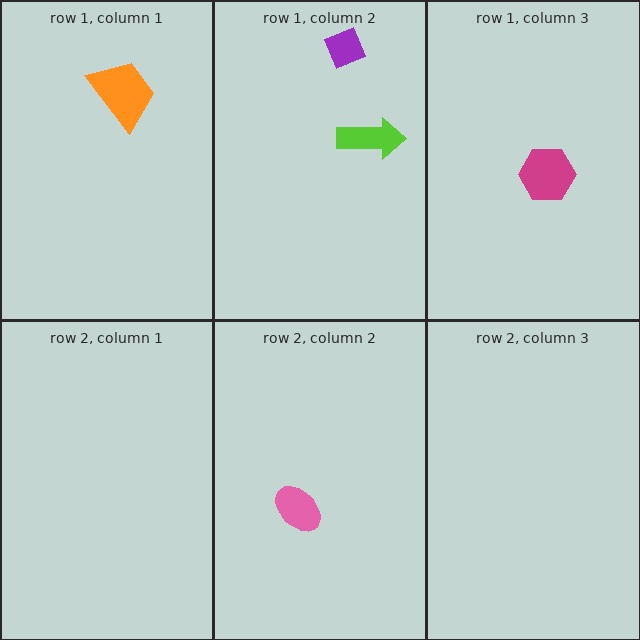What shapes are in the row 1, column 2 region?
The lime arrow, the purple diamond.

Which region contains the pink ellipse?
The row 2, column 2 region.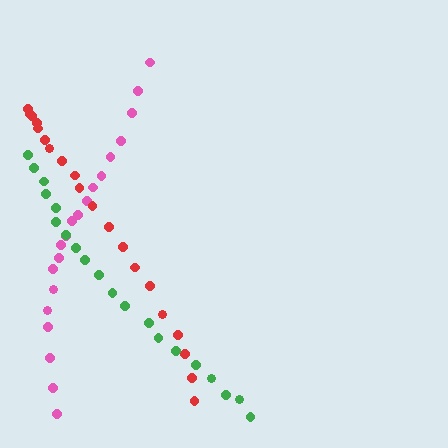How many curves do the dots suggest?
There are 3 distinct paths.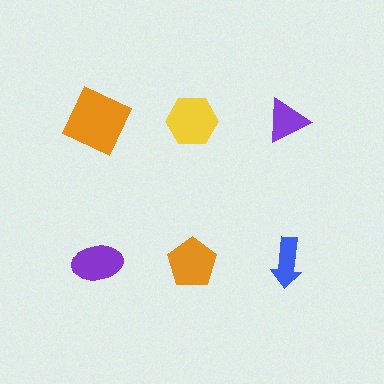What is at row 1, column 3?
A purple triangle.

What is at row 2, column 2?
An orange pentagon.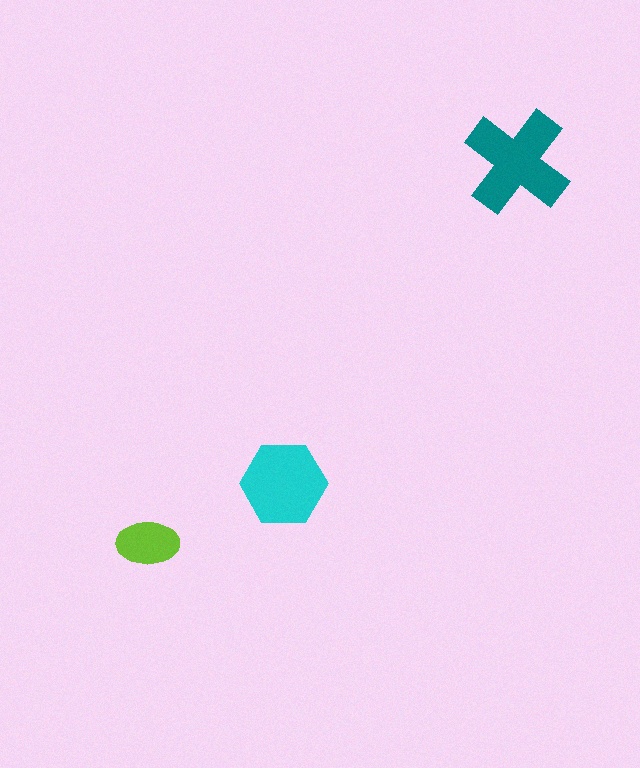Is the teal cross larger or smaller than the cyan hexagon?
Larger.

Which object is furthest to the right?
The teal cross is rightmost.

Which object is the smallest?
The lime ellipse.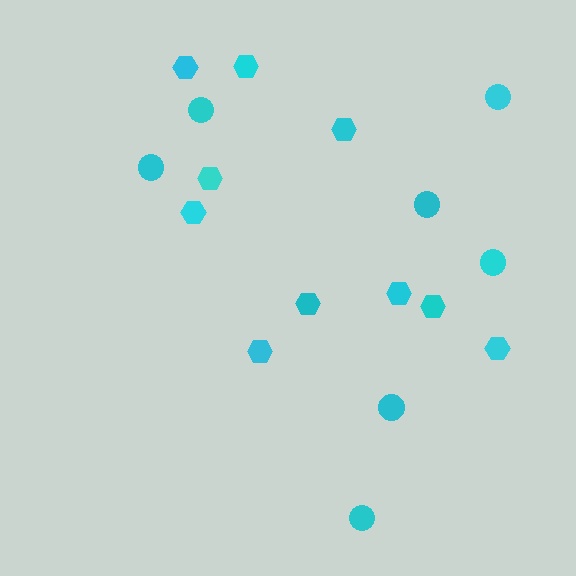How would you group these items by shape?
There are 2 groups: one group of circles (7) and one group of hexagons (10).